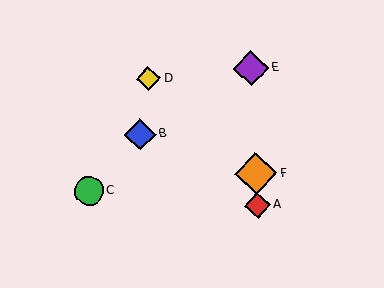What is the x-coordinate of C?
Object C is at x≈89.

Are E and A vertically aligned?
Yes, both are at x≈251.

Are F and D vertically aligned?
No, F is at x≈256 and D is at x≈149.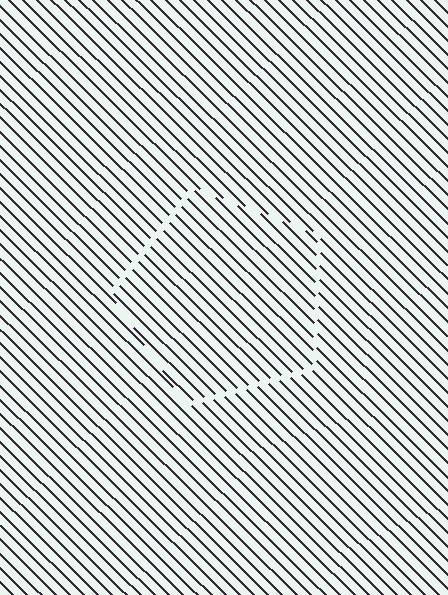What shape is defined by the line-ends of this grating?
An illusory pentagon. The interior of the shape contains the same grating, shifted by half a period — the contour is defined by the phase discontinuity where line-ends from the inner and outer gratings abut.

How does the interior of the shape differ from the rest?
The interior of the shape contains the same grating, shifted by half a period — the contour is defined by the phase discontinuity where line-ends from the inner and outer gratings abut.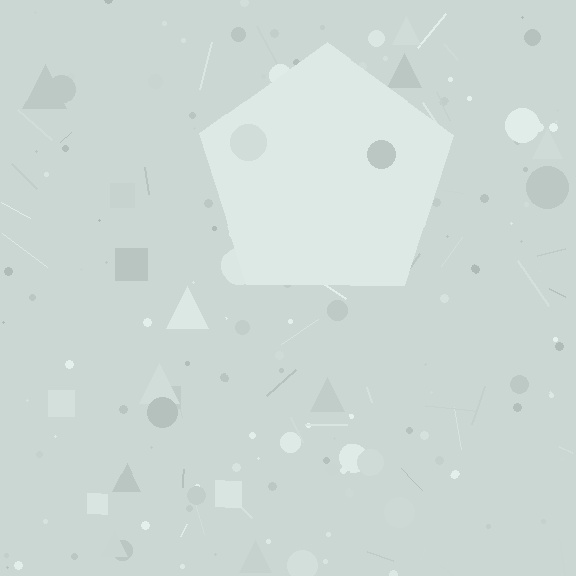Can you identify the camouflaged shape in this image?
The camouflaged shape is a pentagon.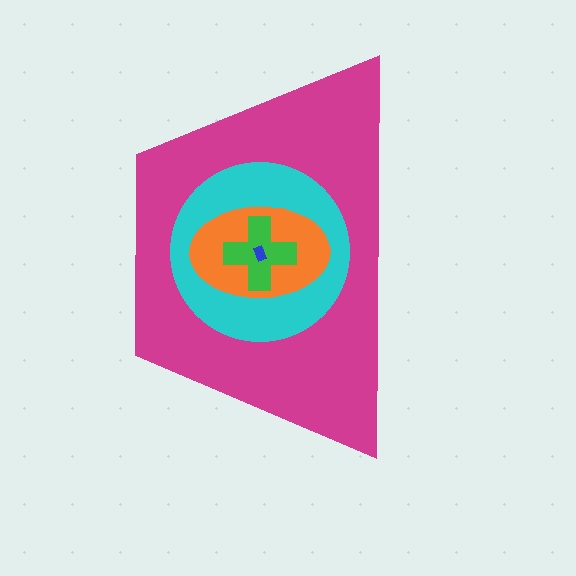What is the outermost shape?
The magenta trapezoid.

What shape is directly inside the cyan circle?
The orange ellipse.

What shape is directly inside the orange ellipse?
The green cross.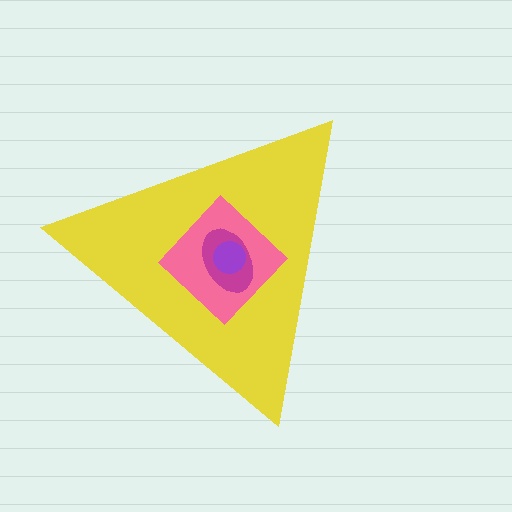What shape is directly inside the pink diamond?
The magenta ellipse.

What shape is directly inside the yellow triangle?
The pink diamond.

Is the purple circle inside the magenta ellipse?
Yes.